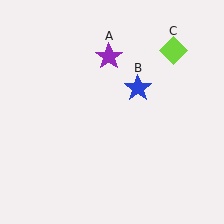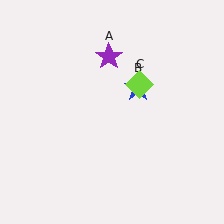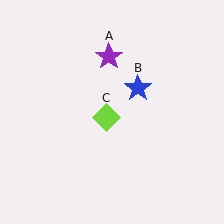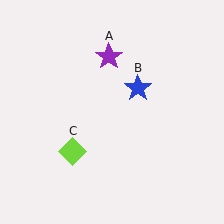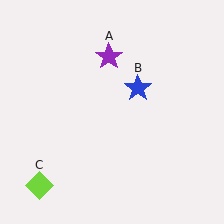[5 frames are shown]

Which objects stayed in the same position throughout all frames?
Purple star (object A) and blue star (object B) remained stationary.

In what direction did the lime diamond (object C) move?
The lime diamond (object C) moved down and to the left.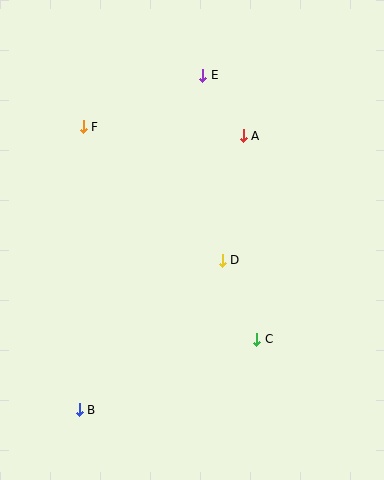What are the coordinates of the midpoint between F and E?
The midpoint between F and E is at (143, 101).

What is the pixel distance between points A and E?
The distance between A and E is 73 pixels.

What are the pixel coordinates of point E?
Point E is at (203, 75).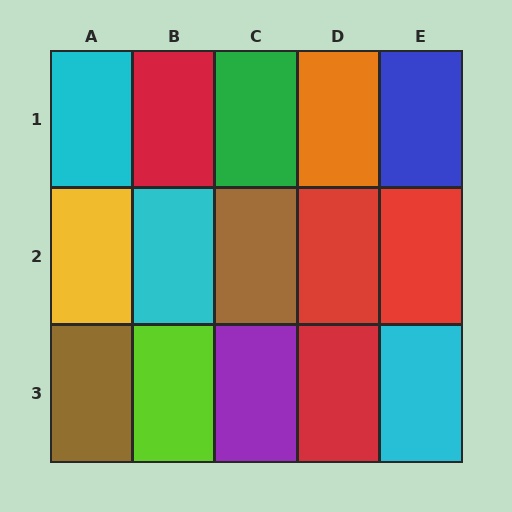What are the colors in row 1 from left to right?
Cyan, red, green, orange, blue.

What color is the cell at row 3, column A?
Brown.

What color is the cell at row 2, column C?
Brown.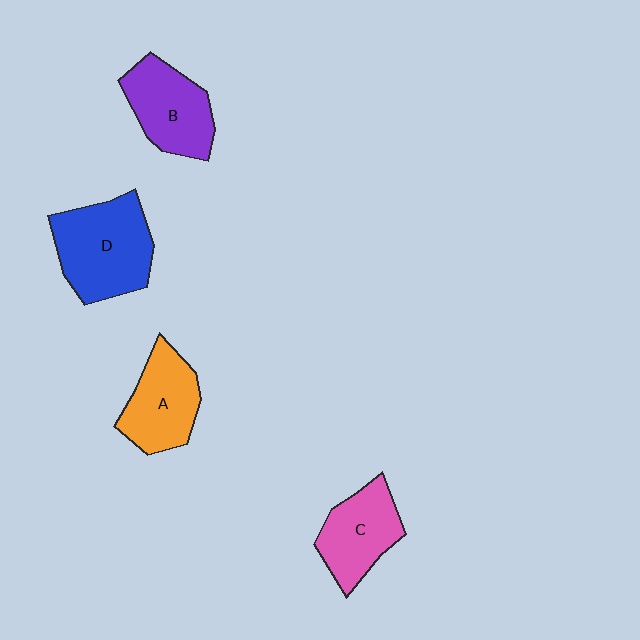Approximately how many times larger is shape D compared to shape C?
Approximately 1.4 times.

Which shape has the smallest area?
Shape C (pink).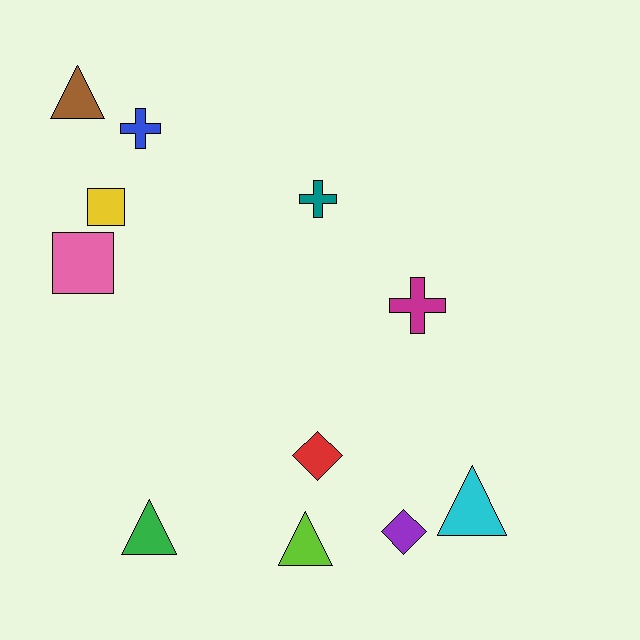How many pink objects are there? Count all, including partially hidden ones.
There is 1 pink object.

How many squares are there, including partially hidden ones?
There are 2 squares.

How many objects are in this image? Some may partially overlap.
There are 11 objects.